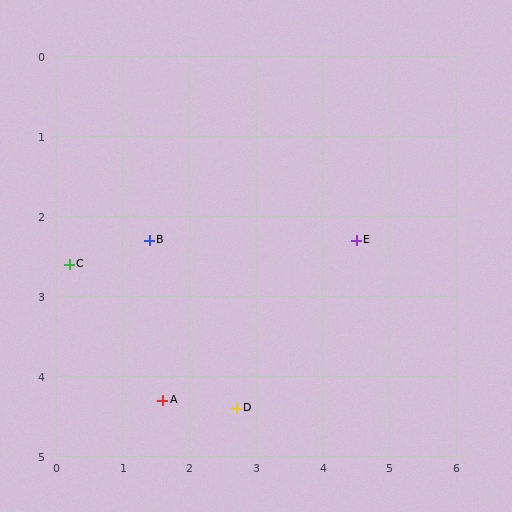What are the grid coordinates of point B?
Point B is at approximately (1.4, 2.3).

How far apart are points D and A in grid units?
Points D and A are about 1.1 grid units apart.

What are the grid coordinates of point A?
Point A is at approximately (1.6, 4.3).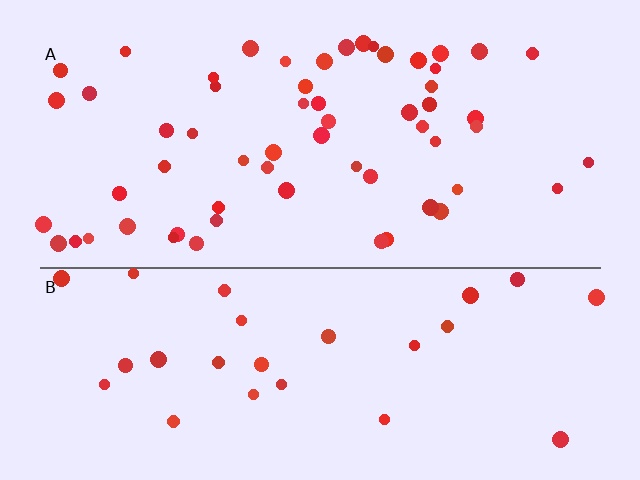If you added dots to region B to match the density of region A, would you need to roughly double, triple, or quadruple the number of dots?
Approximately double.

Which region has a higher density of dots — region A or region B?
A (the top).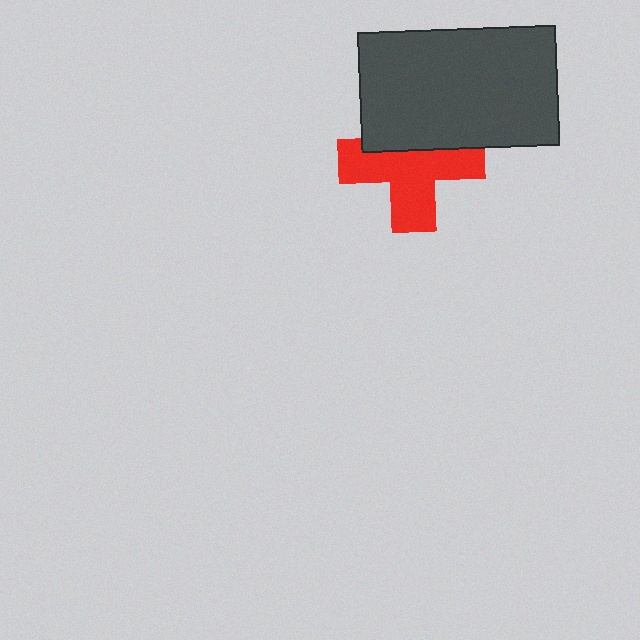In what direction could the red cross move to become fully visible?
The red cross could move down. That would shift it out from behind the dark gray rectangle entirely.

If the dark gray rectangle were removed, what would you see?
You would see the complete red cross.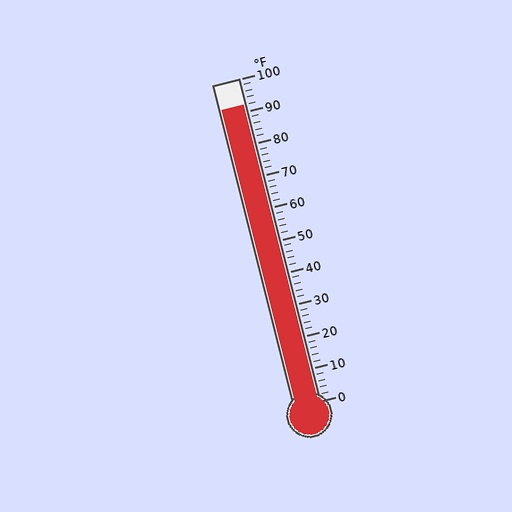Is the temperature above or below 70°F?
The temperature is above 70°F.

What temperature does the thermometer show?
The thermometer shows approximately 92°F.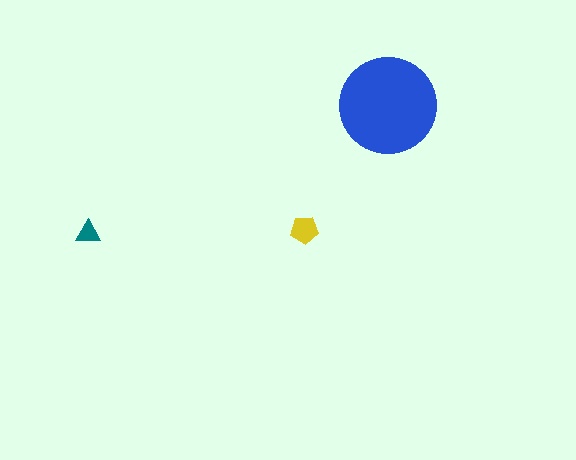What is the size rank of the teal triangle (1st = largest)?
3rd.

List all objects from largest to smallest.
The blue circle, the yellow pentagon, the teal triangle.